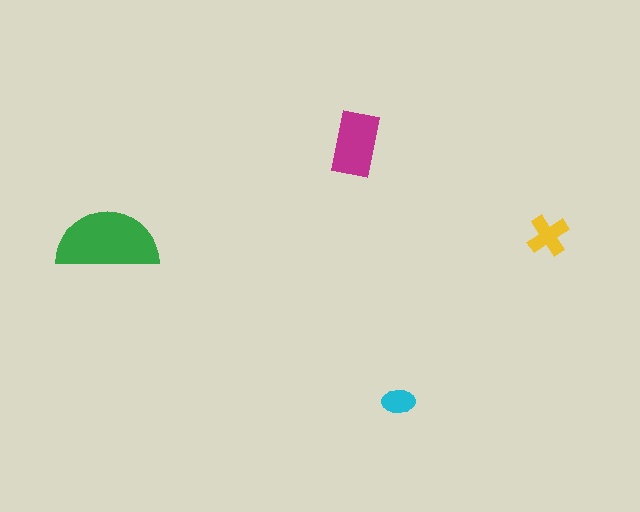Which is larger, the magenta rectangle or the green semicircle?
The green semicircle.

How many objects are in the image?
There are 4 objects in the image.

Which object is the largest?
The green semicircle.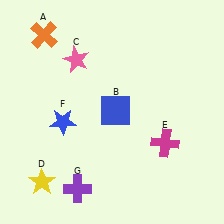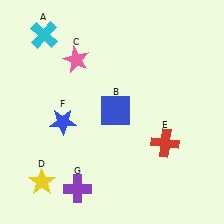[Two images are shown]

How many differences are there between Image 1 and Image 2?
There are 2 differences between the two images.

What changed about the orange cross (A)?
In Image 1, A is orange. In Image 2, it changed to cyan.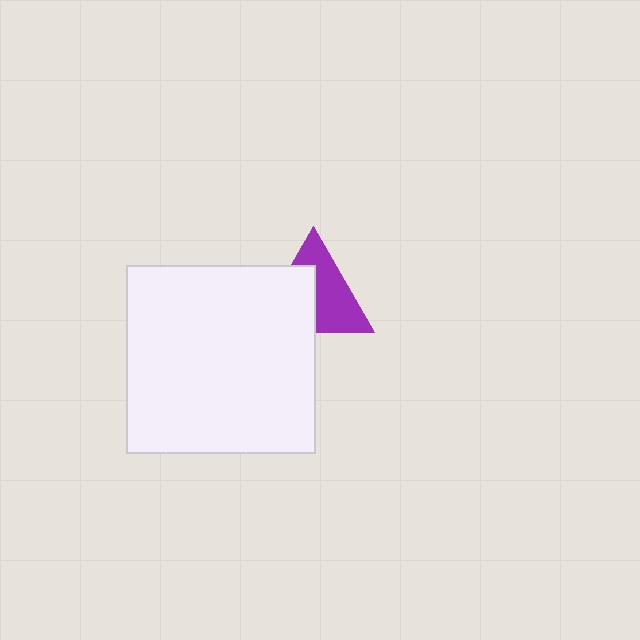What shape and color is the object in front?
The object in front is a white square.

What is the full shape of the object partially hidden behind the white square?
The partially hidden object is a purple triangle.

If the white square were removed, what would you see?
You would see the complete purple triangle.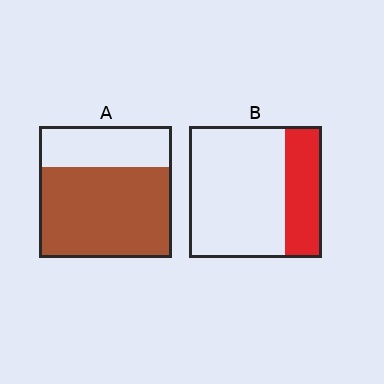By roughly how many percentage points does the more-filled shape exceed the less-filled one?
By roughly 40 percentage points (A over B).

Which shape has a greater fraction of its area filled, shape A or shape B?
Shape A.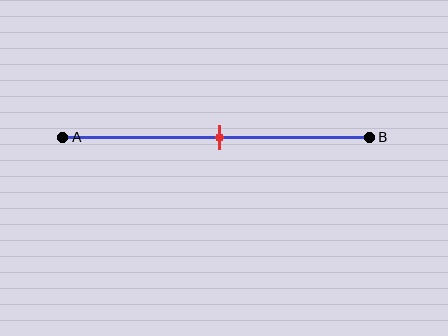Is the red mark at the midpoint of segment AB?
Yes, the mark is approximately at the midpoint.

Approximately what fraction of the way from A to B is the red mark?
The red mark is approximately 50% of the way from A to B.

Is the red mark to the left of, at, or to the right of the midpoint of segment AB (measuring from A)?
The red mark is approximately at the midpoint of segment AB.